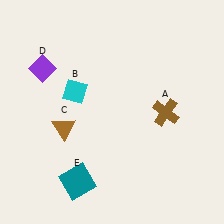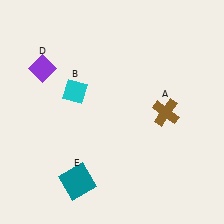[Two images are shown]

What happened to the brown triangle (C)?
The brown triangle (C) was removed in Image 2. It was in the bottom-left area of Image 1.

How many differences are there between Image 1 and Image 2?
There is 1 difference between the two images.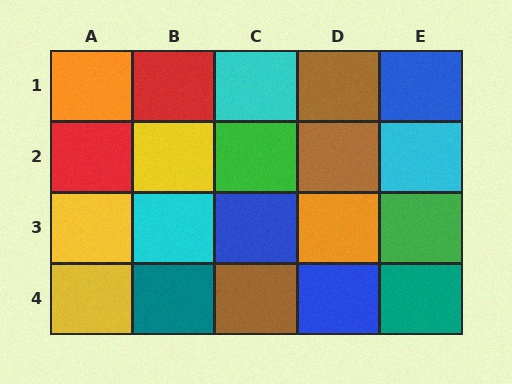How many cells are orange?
2 cells are orange.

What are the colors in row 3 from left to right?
Yellow, cyan, blue, orange, green.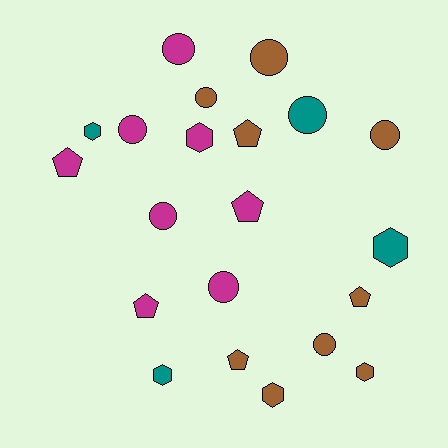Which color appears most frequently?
Brown, with 9 objects.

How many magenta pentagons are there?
There are 3 magenta pentagons.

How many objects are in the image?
There are 21 objects.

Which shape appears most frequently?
Circle, with 9 objects.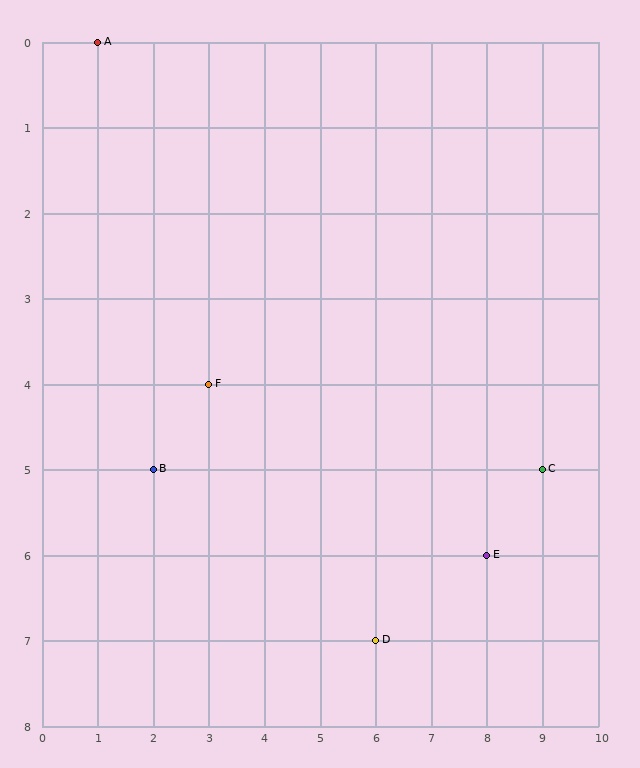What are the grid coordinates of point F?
Point F is at grid coordinates (3, 4).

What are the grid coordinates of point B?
Point B is at grid coordinates (2, 5).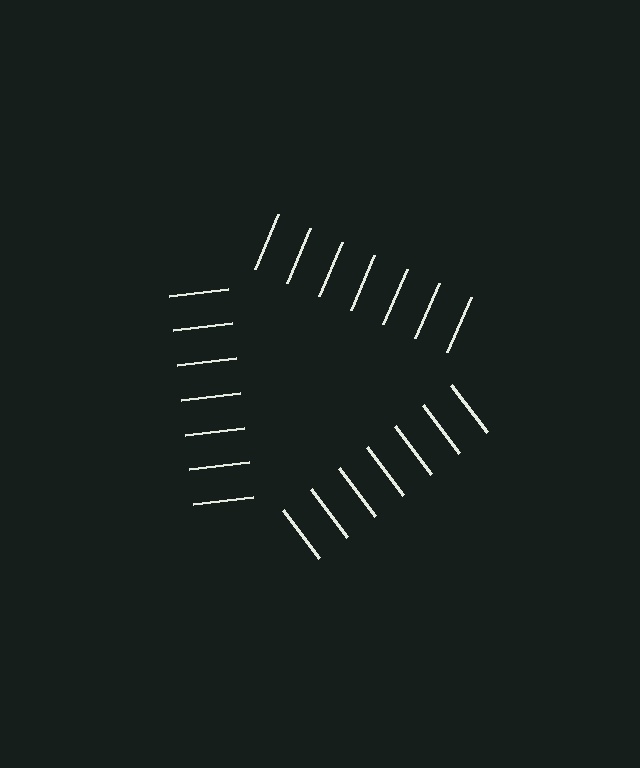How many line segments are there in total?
21 — 7 along each of the 3 edges.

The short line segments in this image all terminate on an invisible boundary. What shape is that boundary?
An illusory triangle — the line segments terminate on its edges but no continuous stroke is drawn.